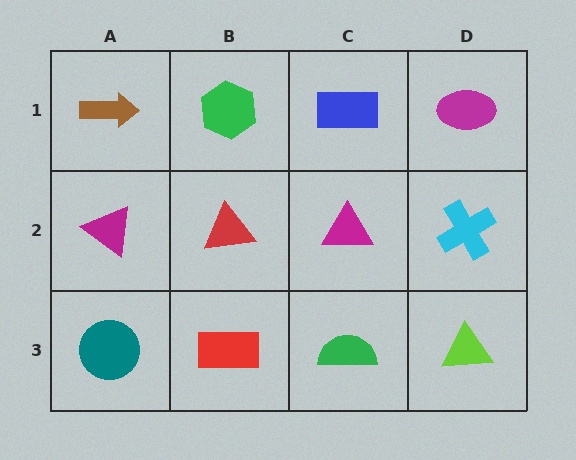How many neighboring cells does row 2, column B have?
4.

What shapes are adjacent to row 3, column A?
A magenta triangle (row 2, column A), a red rectangle (row 3, column B).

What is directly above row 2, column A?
A brown arrow.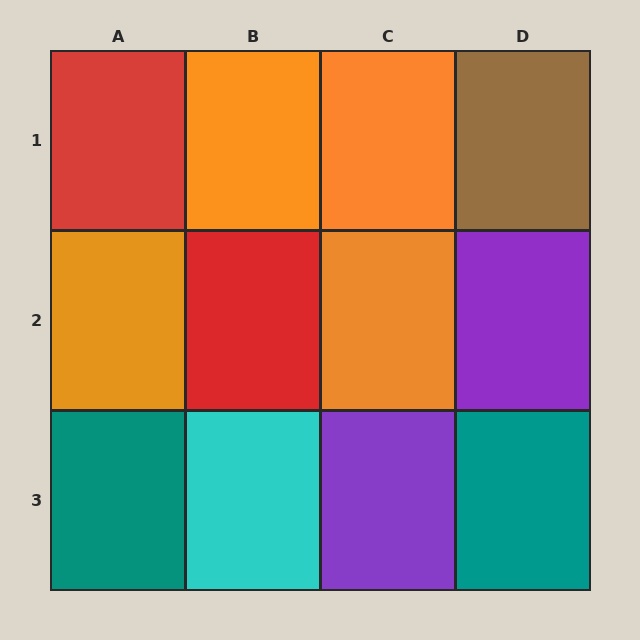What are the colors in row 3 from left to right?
Teal, cyan, purple, teal.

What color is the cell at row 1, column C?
Orange.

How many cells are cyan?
1 cell is cyan.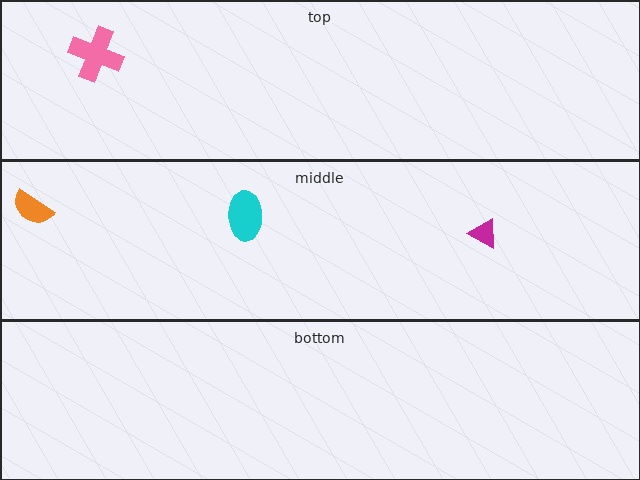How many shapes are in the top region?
1.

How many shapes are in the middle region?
3.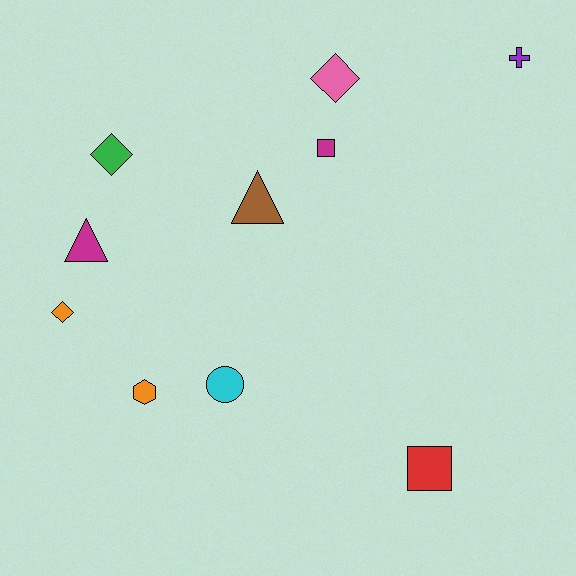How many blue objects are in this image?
There are no blue objects.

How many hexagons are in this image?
There is 1 hexagon.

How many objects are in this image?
There are 10 objects.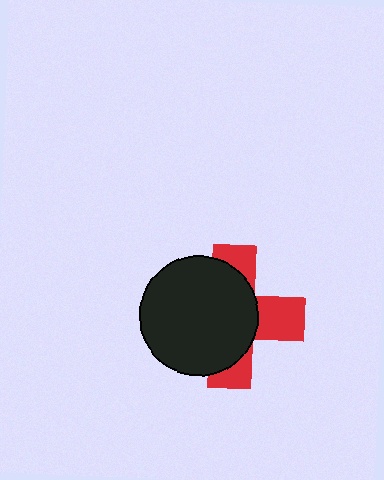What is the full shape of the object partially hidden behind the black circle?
The partially hidden object is a red cross.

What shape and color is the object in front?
The object in front is a black circle.